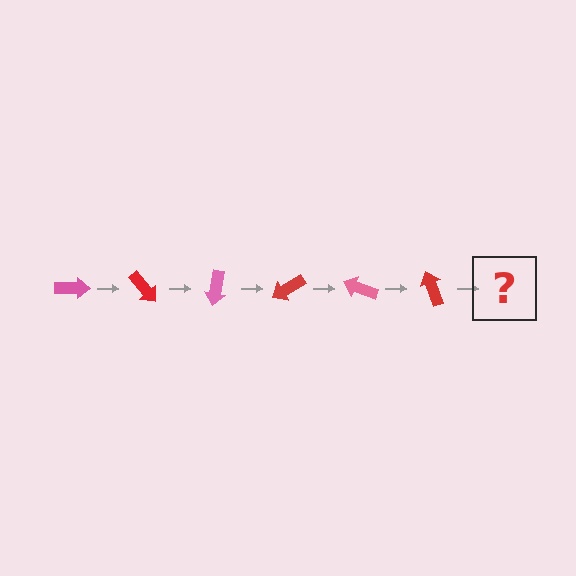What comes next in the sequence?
The next element should be a pink arrow, rotated 300 degrees from the start.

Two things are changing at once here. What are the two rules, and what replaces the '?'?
The two rules are that it rotates 50 degrees each step and the color cycles through pink and red. The '?' should be a pink arrow, rotated 300 degrees from the start.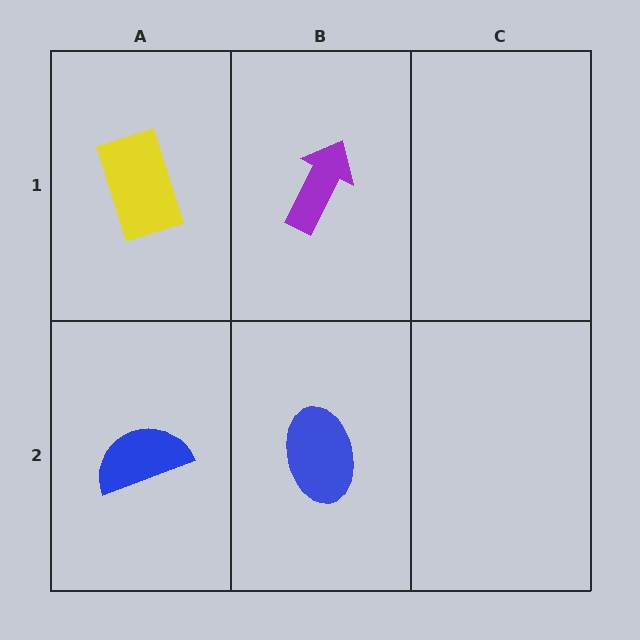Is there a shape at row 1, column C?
No, that cell is empty.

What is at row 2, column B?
A blue ellipse.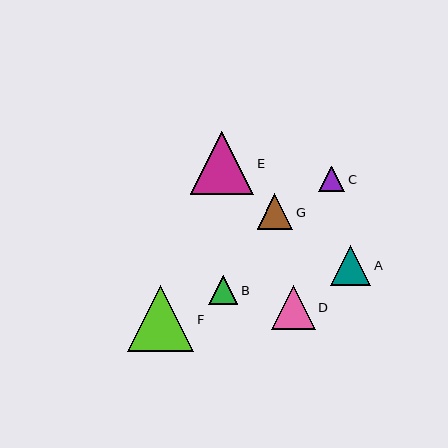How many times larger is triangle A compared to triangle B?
Triangle A is approximately 1.4 times the size of triangle B.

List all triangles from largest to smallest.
From largest to smallest: F, E, D, A, G, B, C.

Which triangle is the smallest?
Triangle C is the smallest with a size of approximately 26 pixels.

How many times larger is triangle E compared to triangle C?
Triangle E is approximately 2.5 times the size of triangle C.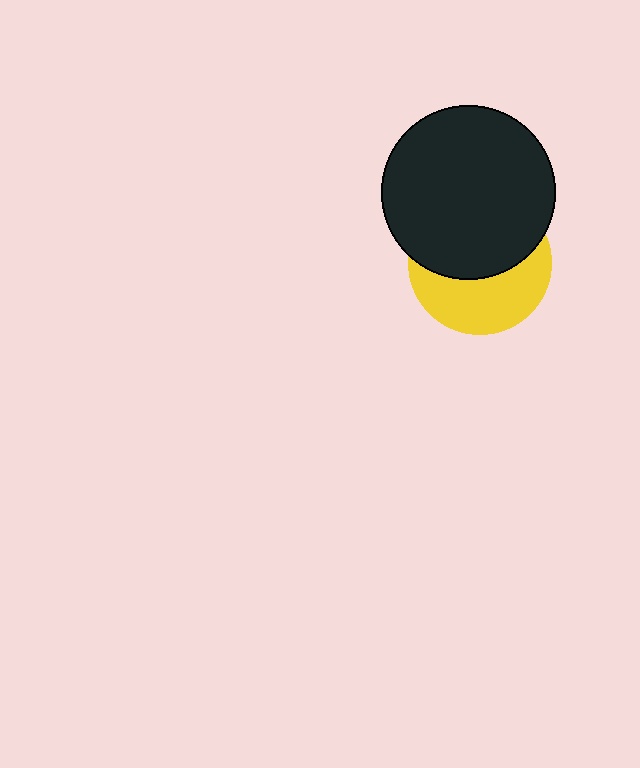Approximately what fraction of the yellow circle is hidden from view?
Roughly 54% of the yellow circle is hidden behind the black circle.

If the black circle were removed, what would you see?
You would see the complete yellow circle.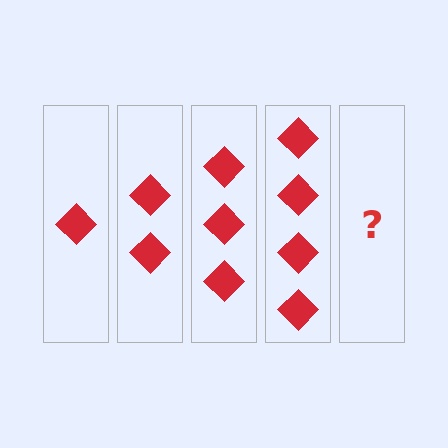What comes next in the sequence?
The next element should be 5 diamonds.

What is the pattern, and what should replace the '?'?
The pattern is that each step adds one more diamond. The '?' should be 5 diamonds.